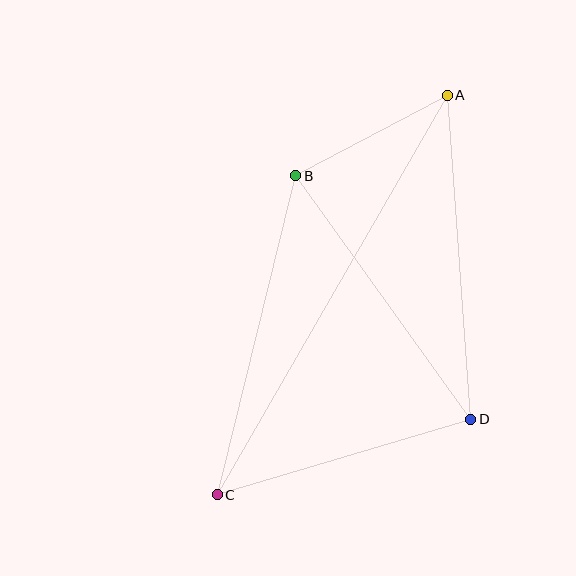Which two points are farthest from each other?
Points A and C are farthest from each other.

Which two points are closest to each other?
Points A and B are closest to each other.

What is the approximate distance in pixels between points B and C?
The distance between B and C is approximately 329 pixels.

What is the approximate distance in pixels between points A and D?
The distance between A and D is approximately 325 pixels.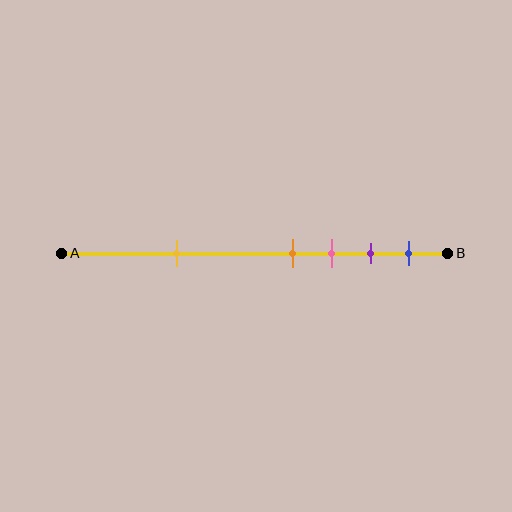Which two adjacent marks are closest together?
The orange and pink marks are the closest adjacent pair.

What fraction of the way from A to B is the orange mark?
The orange mark is approximately 60% (0.6) of the way from A to B.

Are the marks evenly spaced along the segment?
No, the marks are not evenly spaced.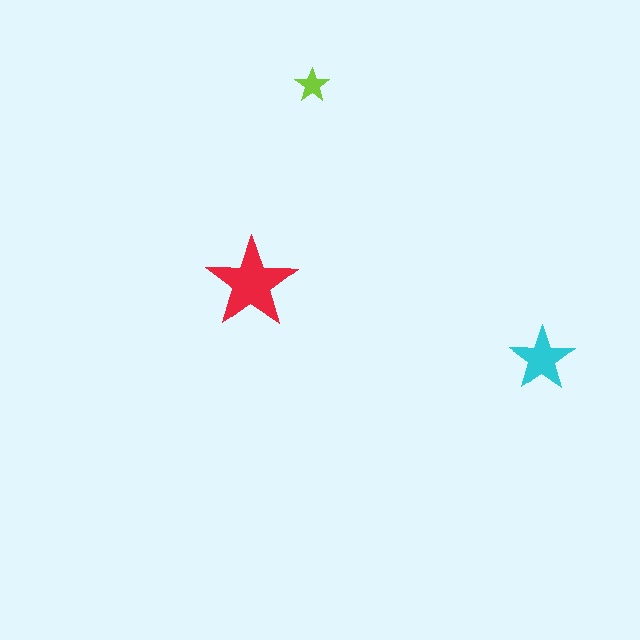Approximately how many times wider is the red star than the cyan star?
About 1.5 times wider.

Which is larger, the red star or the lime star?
The red one.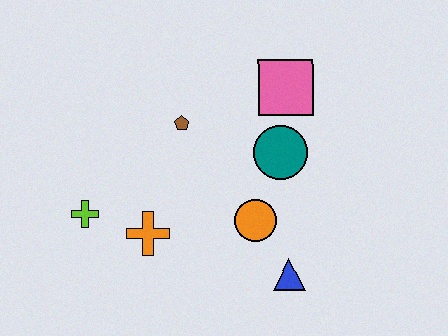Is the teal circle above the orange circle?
Yes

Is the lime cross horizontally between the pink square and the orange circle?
No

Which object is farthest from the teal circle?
The lime cross is farthest from the teal circle.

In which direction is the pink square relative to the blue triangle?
The pink square is above the blue triangle.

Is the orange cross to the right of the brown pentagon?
No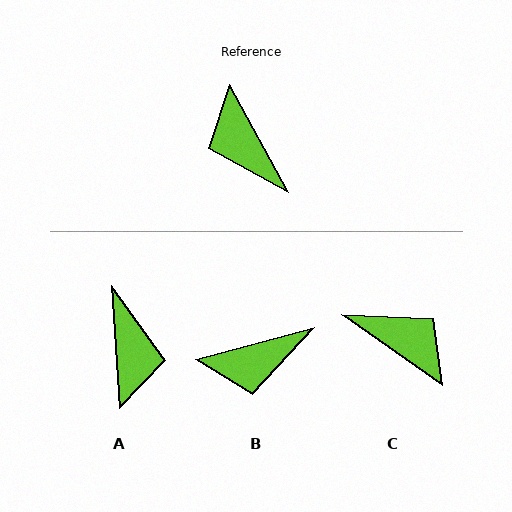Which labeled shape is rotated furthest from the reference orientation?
A, about 155 degrees away.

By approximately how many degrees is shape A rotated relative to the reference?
Approximately 155 degrees counter-clockwise.